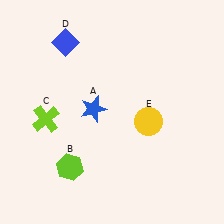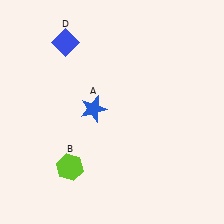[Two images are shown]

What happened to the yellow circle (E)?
The yellow circle (E) was removed in Image 2. It was in the bottom-right area of Image 1.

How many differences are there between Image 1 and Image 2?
There are 2 differences between the two images.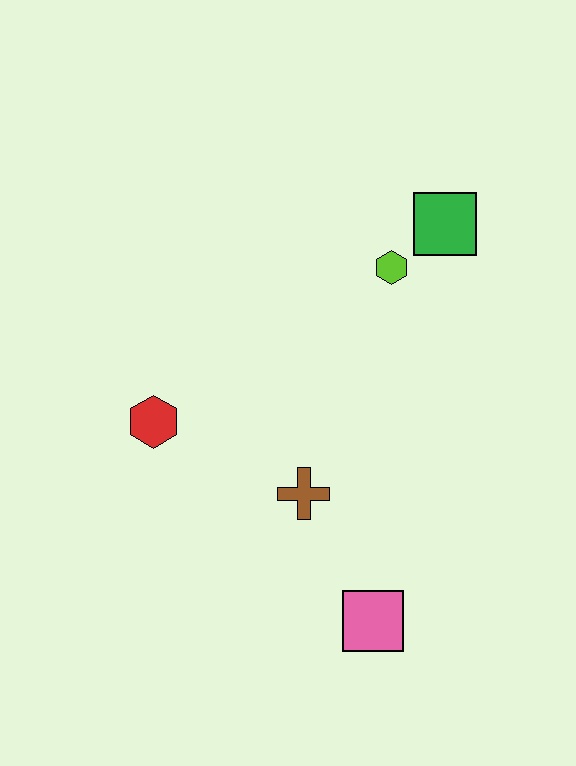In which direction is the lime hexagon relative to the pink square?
The lime hexagon is above the pink square.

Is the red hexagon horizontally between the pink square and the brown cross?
No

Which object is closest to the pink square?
The brown cross is closest to the pink square.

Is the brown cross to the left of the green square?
Yes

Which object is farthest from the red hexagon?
The green square is farthest from the red hexagon.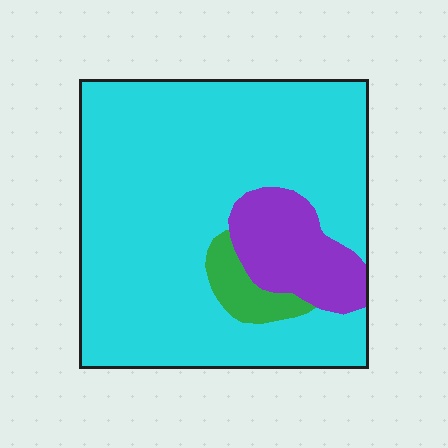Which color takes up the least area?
Green, at roughly 5%.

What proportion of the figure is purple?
Purple takes up less than a quarter of the figure.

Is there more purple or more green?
Purple.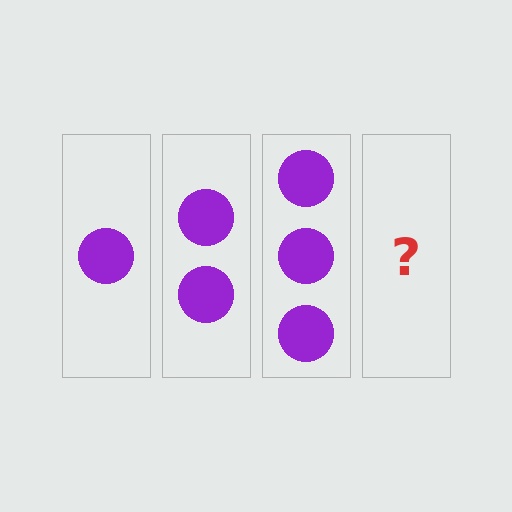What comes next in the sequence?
The next element should be 4 circles.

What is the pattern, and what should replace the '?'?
The pattern is that each step adds one more circle. The '?' should be 4 circles.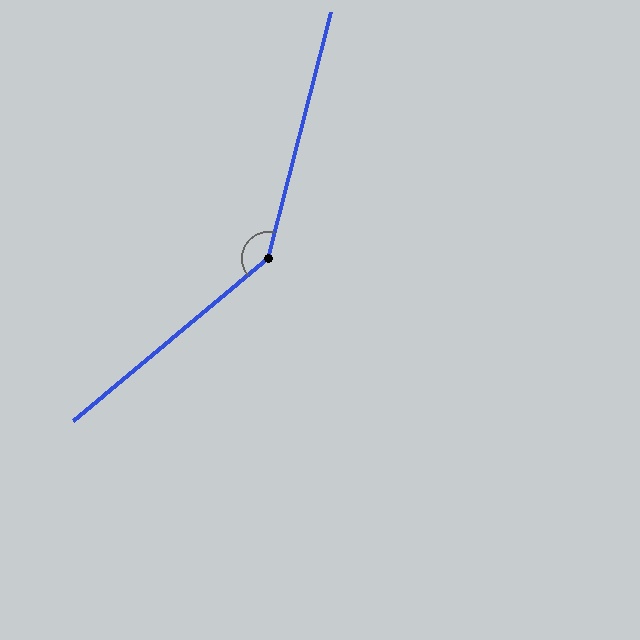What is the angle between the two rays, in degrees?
Approximately 144 degrees.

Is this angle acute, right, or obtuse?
It is obtuse.